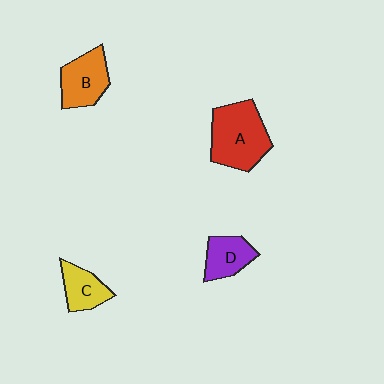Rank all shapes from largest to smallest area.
From largest to smallest: A (red), B (orange), D (purple), C (yellow).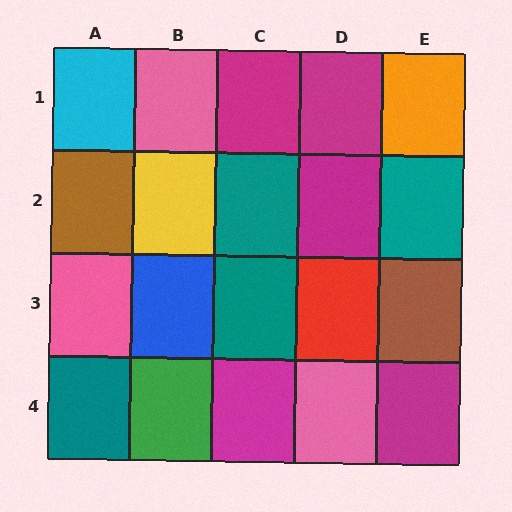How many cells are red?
1 cell is red.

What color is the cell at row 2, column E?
Teal.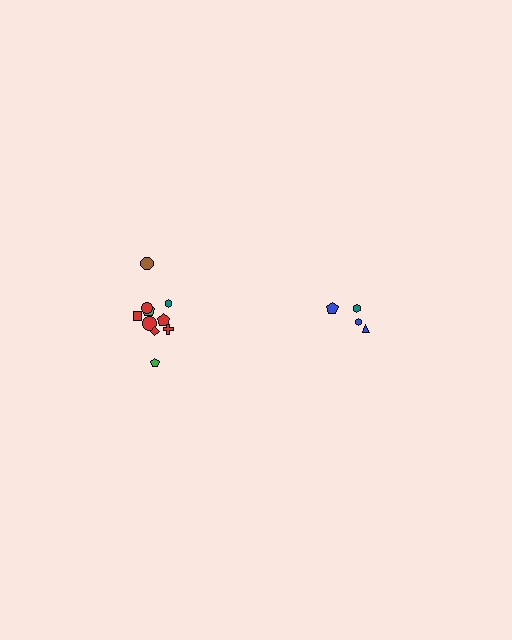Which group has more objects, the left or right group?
The left group.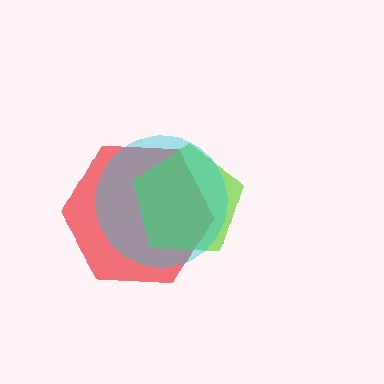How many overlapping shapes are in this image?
There are 3 overlapping shapes in the image.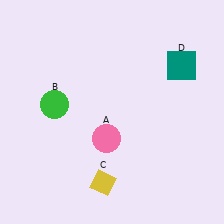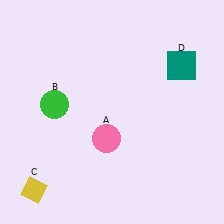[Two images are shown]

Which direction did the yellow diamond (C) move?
The yellow diamond (C) moved left.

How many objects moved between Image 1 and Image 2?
1 object moved between the two images.